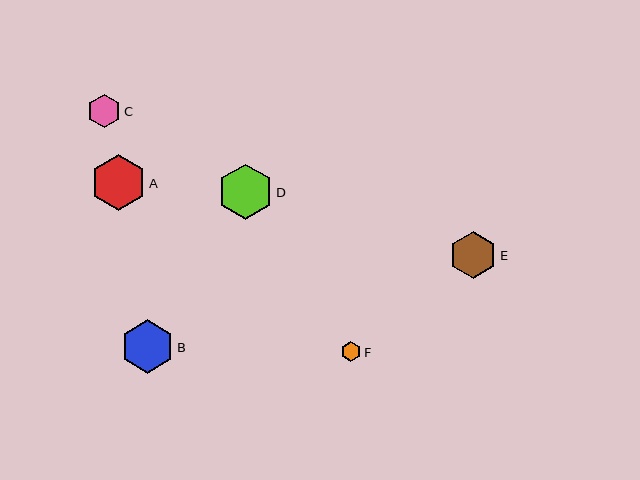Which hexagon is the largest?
Hexagon A is the largest with a size of approximately 56 pixels.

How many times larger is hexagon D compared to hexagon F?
Hexagon D is approximately 2.8 times the size of hexagon F.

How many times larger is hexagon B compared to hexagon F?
Hexagon B is approximately 2.7 times the size of hexagon F.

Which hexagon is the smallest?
Hexagon F is the smallest with a size of approximately 20 pixels.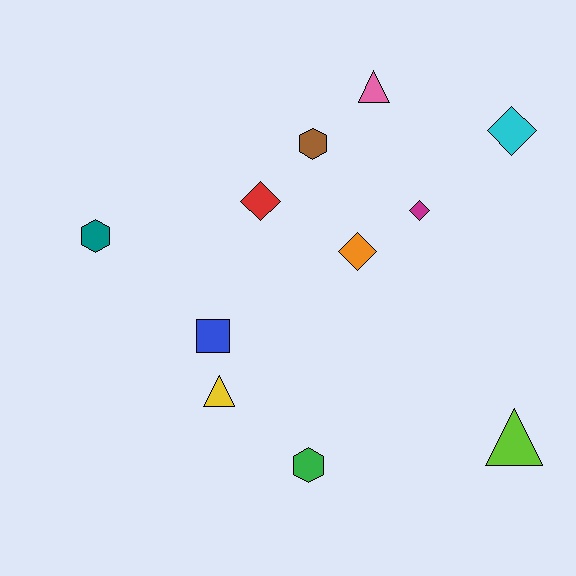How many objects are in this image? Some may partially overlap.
There are 11 objects.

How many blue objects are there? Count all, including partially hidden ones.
There is 1 blue object.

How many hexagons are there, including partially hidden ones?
There are 3 hexagons.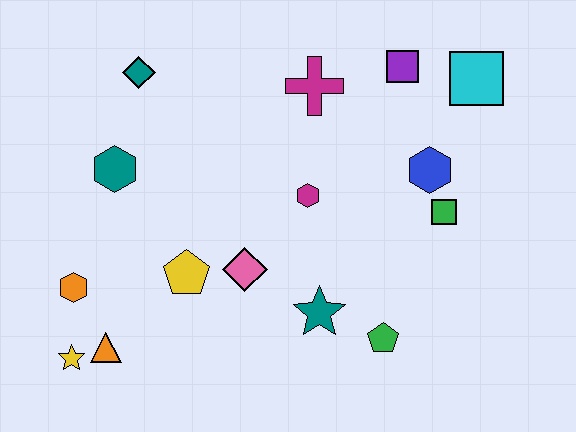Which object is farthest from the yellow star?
The cyan square is farthest from the yellow star.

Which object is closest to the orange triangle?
The yellow star is closest to the orange triangle.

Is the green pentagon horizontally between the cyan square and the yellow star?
Yes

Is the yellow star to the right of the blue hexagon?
No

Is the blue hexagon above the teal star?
Yes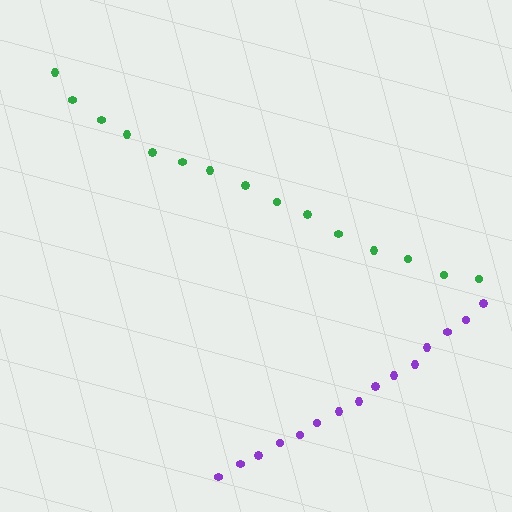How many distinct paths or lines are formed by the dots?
There are 2 distinct paths.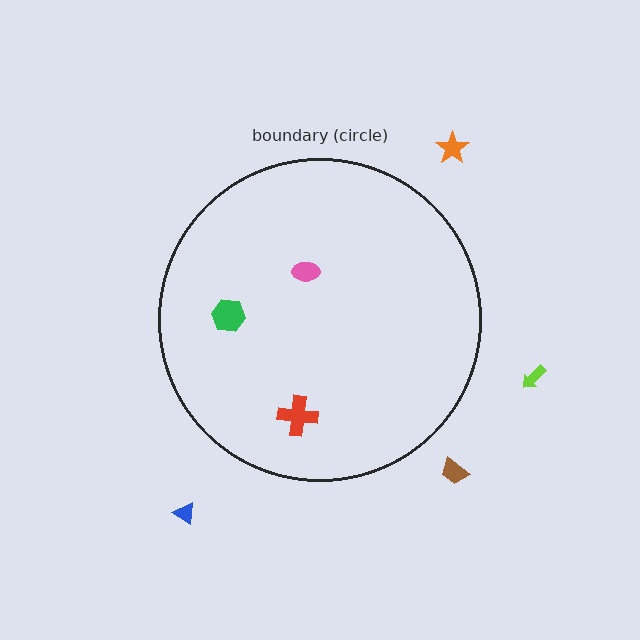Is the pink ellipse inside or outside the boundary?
Inside.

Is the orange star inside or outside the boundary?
Outside.